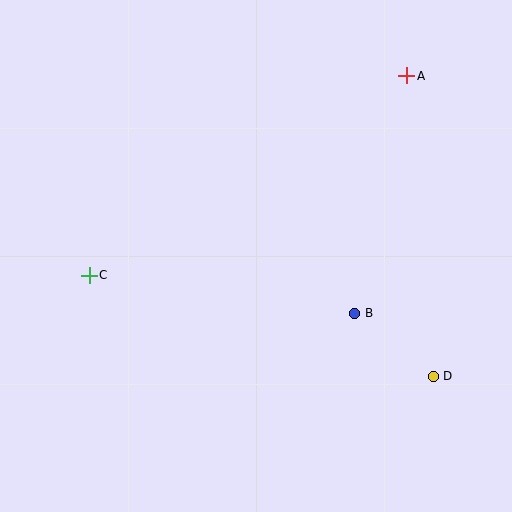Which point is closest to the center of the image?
Point B at (355, 313) is closest to the center.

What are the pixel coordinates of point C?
Point C is at (89, 275).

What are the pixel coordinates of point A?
Point A is at (407, 76).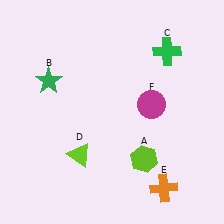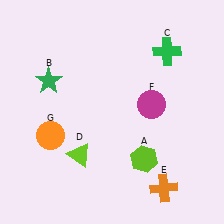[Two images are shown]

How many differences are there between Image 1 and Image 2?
There is 1 difference between the two images.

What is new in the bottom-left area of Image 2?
An orange circle (G) was added in the bottom-left area of Image 2.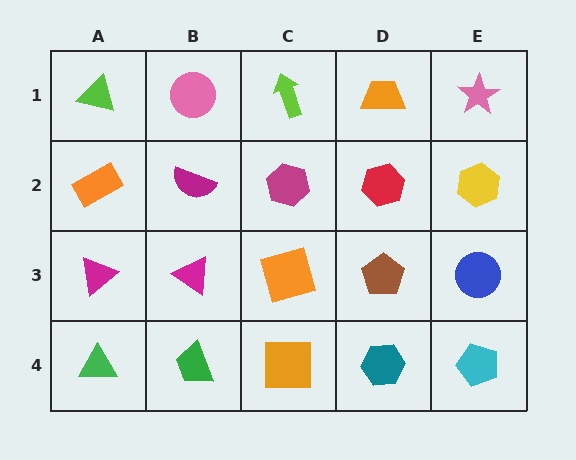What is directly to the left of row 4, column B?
A green triangle.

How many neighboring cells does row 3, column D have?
4.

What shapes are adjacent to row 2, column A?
A lime triangle (row 1, column A), a magenta triangle (row 3, column A), a magenta semicircle (row 2, column B).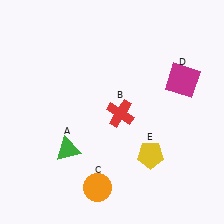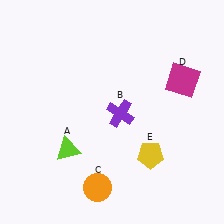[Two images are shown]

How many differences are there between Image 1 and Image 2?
There are 2 differences between the two images.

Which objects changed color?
A changed from green to lime. B changed from red to purple.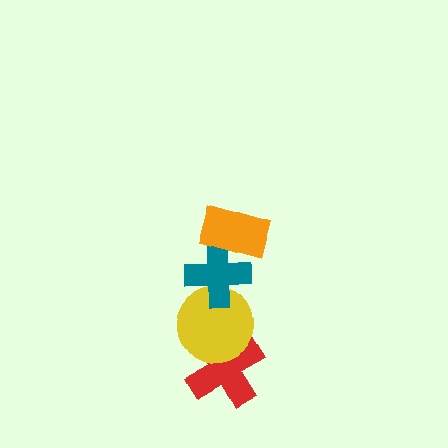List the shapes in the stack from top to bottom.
From top to bottom: the orange rectangle, the teal cross, the yellow circle, the red cross.